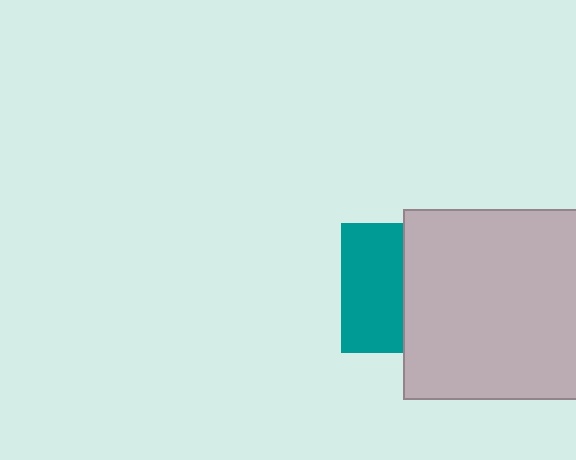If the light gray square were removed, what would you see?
You would see the complete teal square.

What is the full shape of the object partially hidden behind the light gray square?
The partially hidden object is a teal square.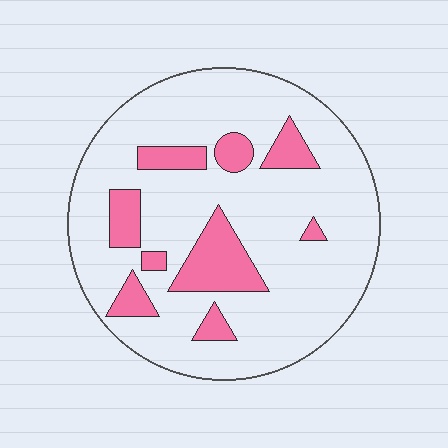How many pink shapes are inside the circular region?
9.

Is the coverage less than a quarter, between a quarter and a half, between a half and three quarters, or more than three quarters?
Less than a quarter.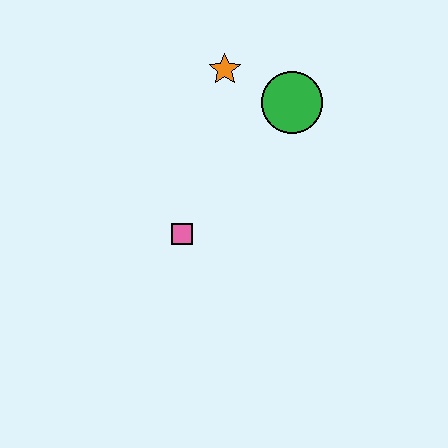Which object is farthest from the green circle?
The pink square is farthest from the green circle.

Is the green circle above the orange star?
No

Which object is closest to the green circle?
The orange star is closest to the green circle.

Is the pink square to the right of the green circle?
No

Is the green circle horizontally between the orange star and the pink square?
No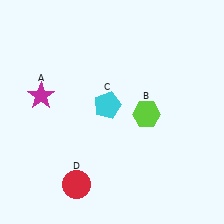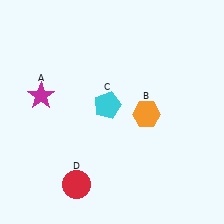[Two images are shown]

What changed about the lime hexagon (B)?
In Image 1, B is lime. In Image 2, it changed to orange.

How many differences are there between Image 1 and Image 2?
There is 1 difference between the two images.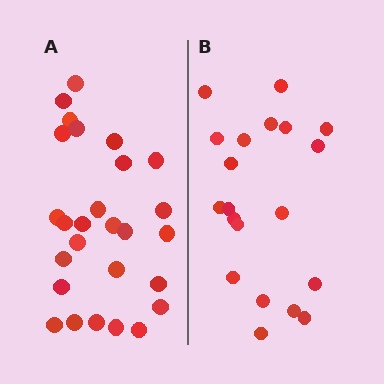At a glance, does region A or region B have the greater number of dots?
Region A (the left region) has more dots.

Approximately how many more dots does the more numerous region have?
Region A has roughly 8 or so more dots than region B.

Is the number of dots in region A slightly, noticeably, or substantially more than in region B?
Region A has noticeably more, but not dramatically so. The ratio is roughly 1.4 to 1.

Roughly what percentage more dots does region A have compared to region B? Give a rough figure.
About 35% more.